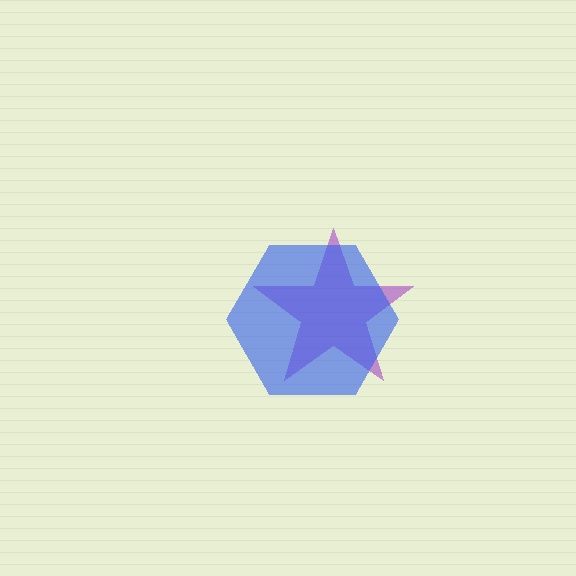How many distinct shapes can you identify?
There are 2 distinct shapes: a purple star, a blue hexagon.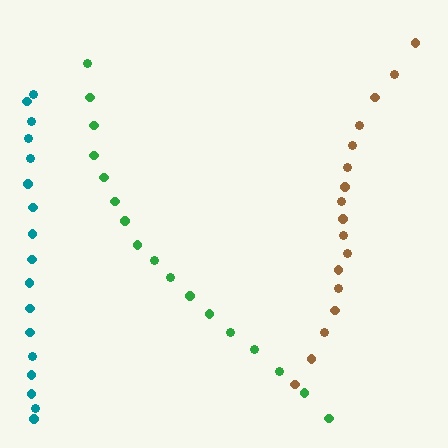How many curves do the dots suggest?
There are 3 distinct paths.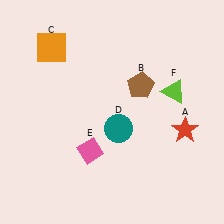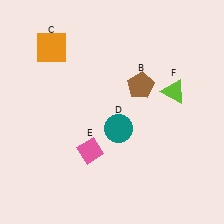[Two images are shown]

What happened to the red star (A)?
The red star (A) was removed in Image 2. It was in the bottom-right area of Image 1.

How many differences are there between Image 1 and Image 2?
There is 1 difference between the two images.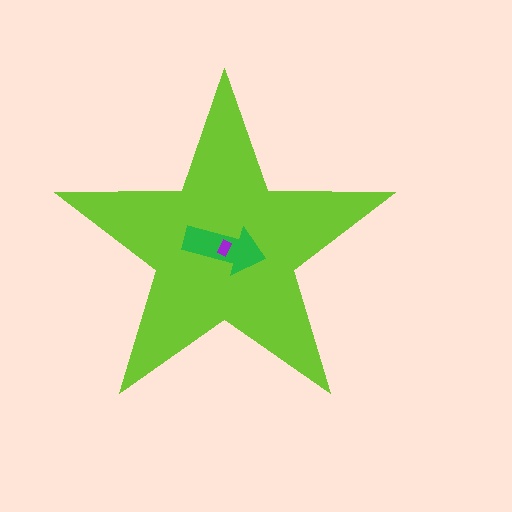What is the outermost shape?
The lime star.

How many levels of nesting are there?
3.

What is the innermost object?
The purple rectangle.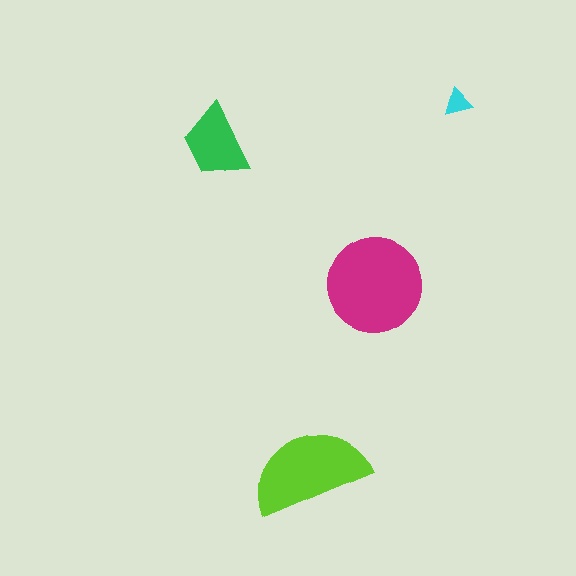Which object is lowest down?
The lime semicircle is bottommost.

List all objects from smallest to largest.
The cyan triangle, the green trapezoid, the lime semicircle, the magenta circle.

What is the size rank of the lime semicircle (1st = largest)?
2nd.